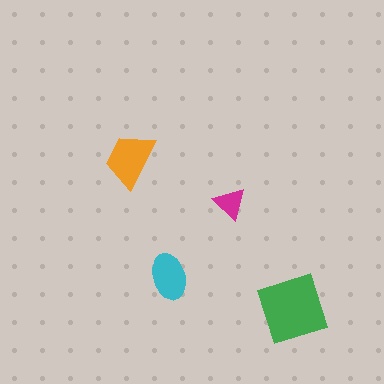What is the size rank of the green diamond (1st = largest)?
1st.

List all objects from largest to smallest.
The green diamond, the orange trapezoid, the cyan ellipse, the magenta triangle.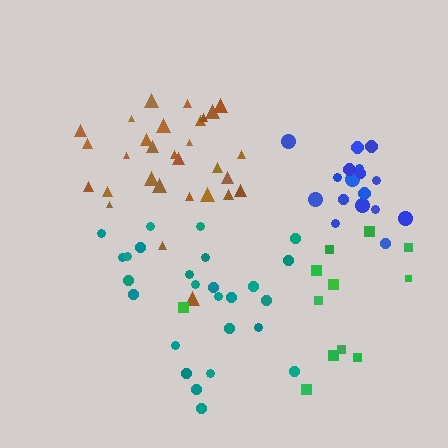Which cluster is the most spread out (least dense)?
Green.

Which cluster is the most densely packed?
Blue.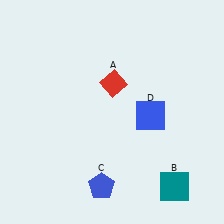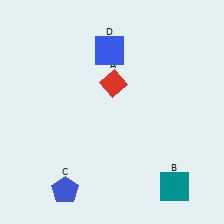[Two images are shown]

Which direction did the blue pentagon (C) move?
The blue pentagon (C) moved left.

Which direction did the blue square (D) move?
The blue square (D) moved up.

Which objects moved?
The objects that moved are: the blue pentagon (C), the blue square (D).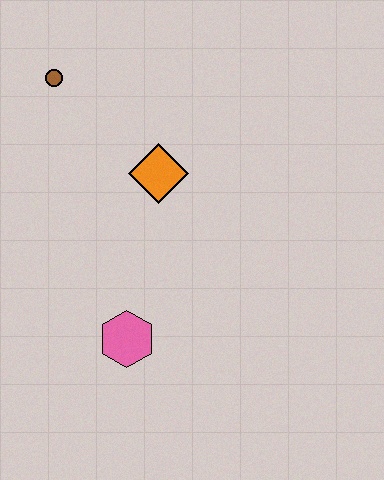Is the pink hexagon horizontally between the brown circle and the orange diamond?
Yes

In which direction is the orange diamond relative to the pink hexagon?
The orange diamond is above the pink hexagon.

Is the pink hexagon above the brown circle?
No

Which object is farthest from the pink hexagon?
The brown circle is farthest from the pink hexagon.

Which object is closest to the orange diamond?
The brown circle is closest to the orange diamond.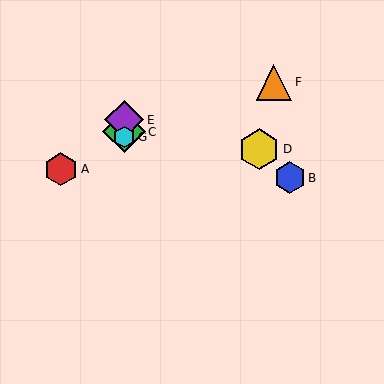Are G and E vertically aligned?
Yes, both are at x≈124.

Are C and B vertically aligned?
No, C is at x≈124 and B is at x≈290.